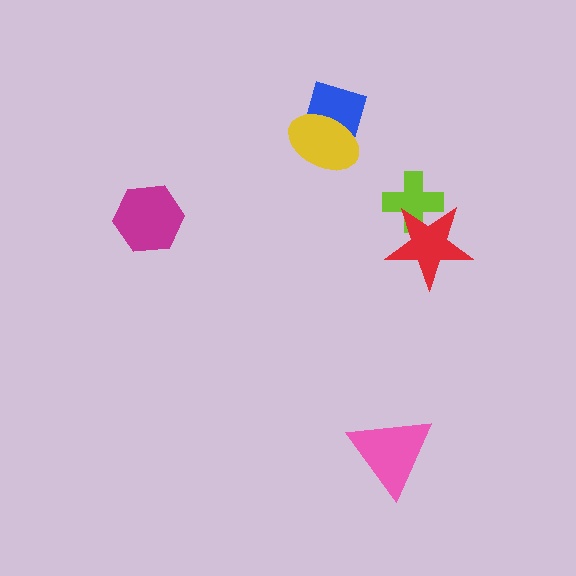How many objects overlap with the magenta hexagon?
0 objects overlap with the magenta hexagon.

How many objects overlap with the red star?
1 object overlaps with the red star.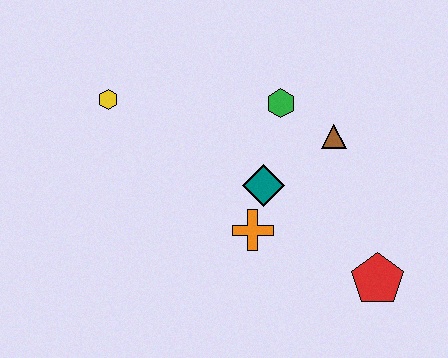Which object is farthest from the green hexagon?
The red pentagon is farthest from the green hexagon.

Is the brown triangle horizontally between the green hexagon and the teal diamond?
No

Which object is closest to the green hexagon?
The brown triangle is closest to the green hexagon.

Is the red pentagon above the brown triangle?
No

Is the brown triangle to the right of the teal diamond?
Yes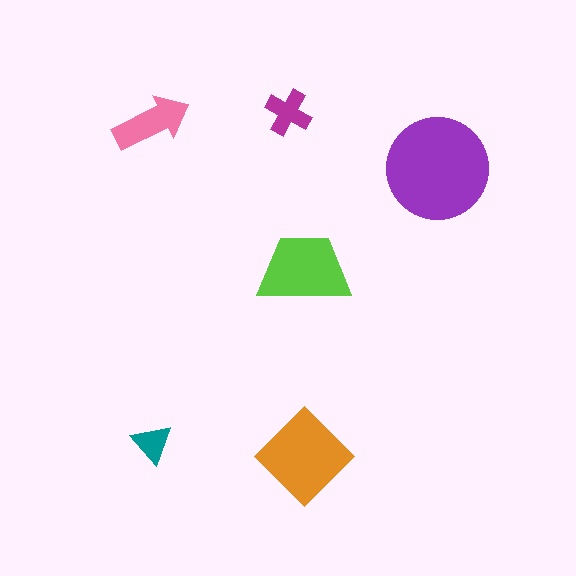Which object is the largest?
The purple circle.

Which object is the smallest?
The teal triangle.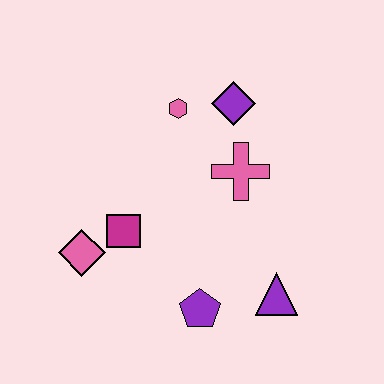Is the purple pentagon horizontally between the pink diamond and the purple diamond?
Yes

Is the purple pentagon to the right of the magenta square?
Yes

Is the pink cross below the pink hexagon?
Yes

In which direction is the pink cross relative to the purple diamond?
The pink cross is below the purple diamond.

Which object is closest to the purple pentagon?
The purple triangle is closest to the purple pentagon.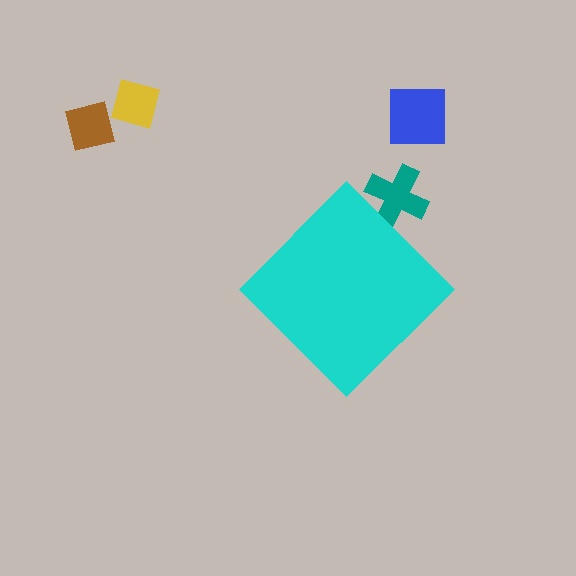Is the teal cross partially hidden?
Yes, the teal cross is partially hidden behind the cyan diamond.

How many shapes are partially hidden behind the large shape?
1 shape is partially hidden.